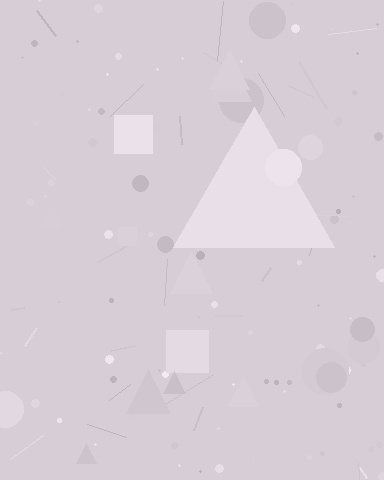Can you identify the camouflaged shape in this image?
The camouflaged shape is a triangle.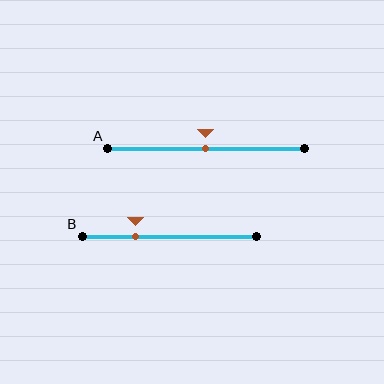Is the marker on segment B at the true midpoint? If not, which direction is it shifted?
No, the marker on segment B is shifted to the left by about 19% of the segment length.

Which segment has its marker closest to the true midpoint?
Segment A has its marker closest to the true midpoint.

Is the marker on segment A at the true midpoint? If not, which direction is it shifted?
Yes, the marker on segment A is at the true midpoint.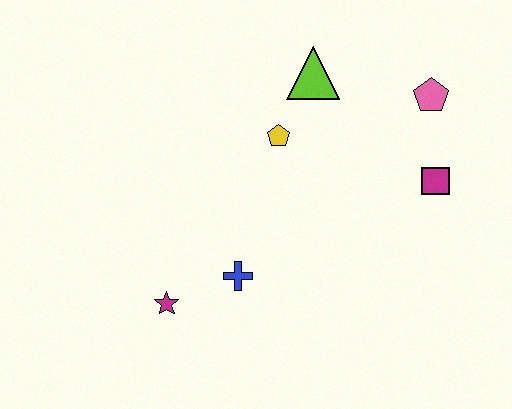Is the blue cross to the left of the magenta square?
Yes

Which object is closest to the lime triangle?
The yellow pentagon is closest to the lime triangle.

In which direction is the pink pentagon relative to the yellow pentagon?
The pink pentagon is to the right of the yellow pentagon.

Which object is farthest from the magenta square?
The magenta star is farthest from the magenta square.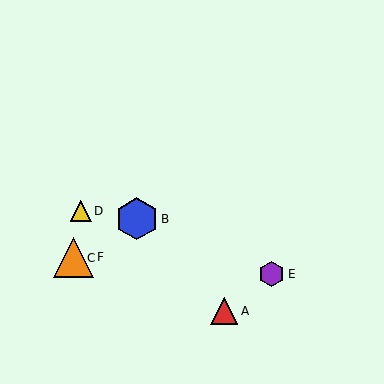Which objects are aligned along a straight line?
Objects B, C, F are aligned along a straight line.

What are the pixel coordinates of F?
Object F is at (74, 257).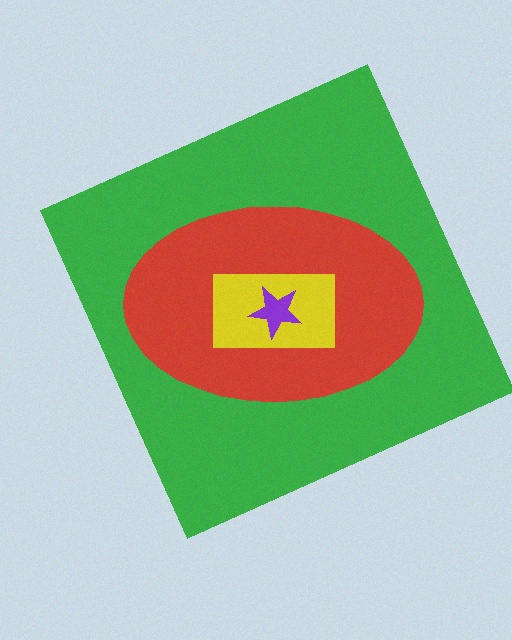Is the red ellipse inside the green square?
Yes.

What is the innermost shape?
The purple star.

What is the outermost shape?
The green square.